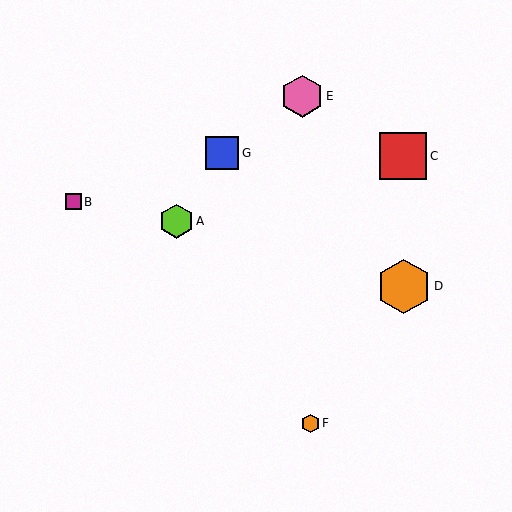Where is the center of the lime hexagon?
The center of the lime hexagon is at (176, 221).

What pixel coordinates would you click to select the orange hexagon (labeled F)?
Click at (310, 423) to select the orange hexagon F.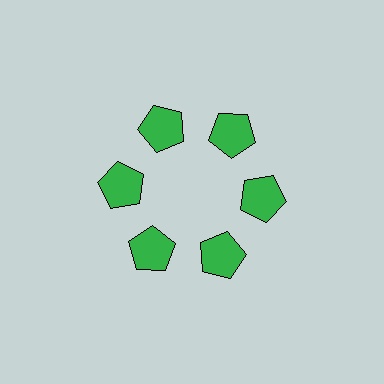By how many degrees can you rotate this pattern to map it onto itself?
The pattern maps onto itself every 60 degrees of rotation.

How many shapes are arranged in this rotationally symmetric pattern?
There are 6 shapes, arranged in 6 groups of 1.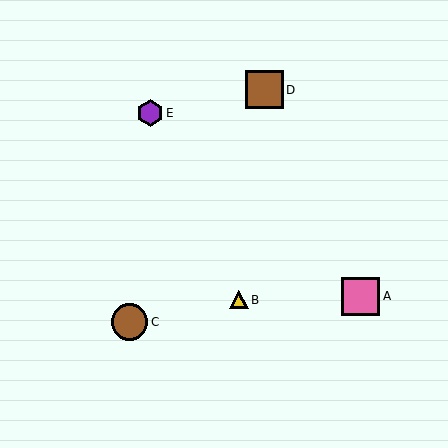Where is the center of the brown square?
The center of the brown square is at (264, 90).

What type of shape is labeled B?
Shape B is a yellow triangle.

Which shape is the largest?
The pink square (labeled A) is the largest.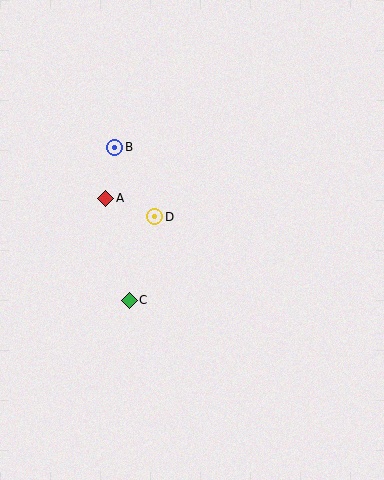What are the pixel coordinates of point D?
Point D is at (155, 217).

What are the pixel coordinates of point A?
Point A is at (106, 198).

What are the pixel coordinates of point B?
Point B is at (115, 147).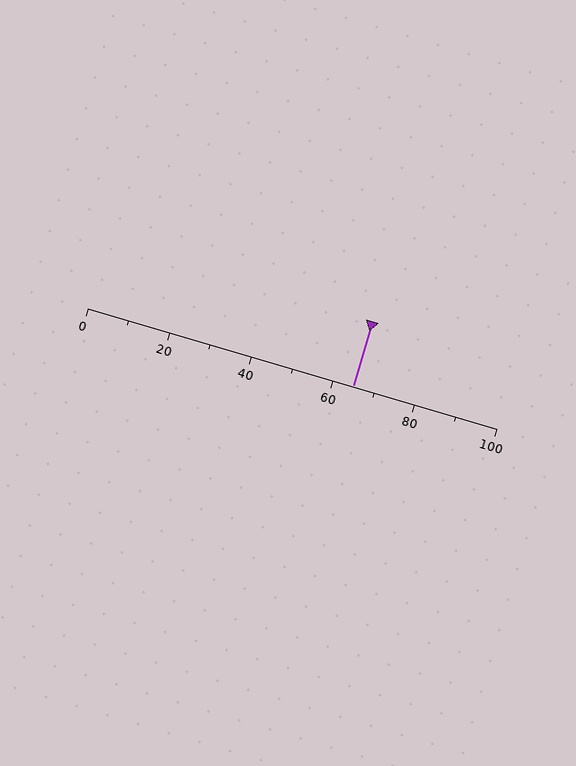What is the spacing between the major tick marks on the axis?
The major ticks are spaced 20 apart.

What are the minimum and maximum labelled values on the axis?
The axis runs from 0 to 100.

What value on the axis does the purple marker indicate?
The marker indicates approximately 65.